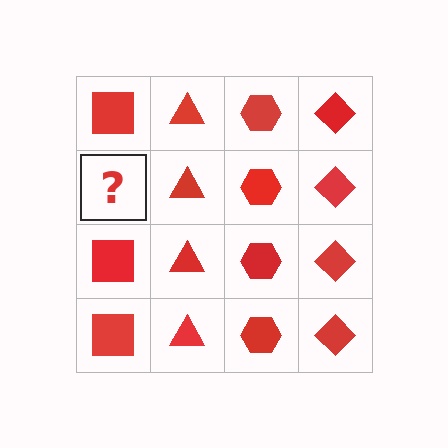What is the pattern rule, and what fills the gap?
The rule is that each column has a consistent shape. The gap should be filled with a red square.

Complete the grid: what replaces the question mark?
The question mark should be replaced with a red square.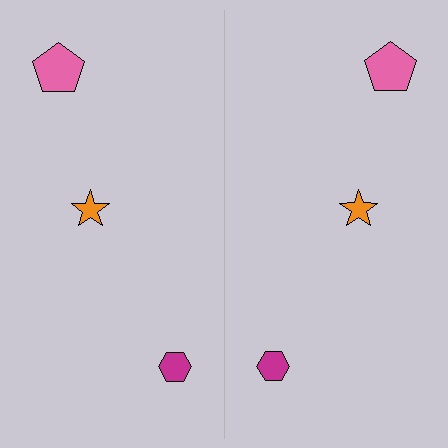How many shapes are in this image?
There are 6 shapes in this image.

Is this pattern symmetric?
Yes, this pattern has bilateral (reflection) symmetry.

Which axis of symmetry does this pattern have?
The pattern has a vertical axis of symmetry running through the center of the image.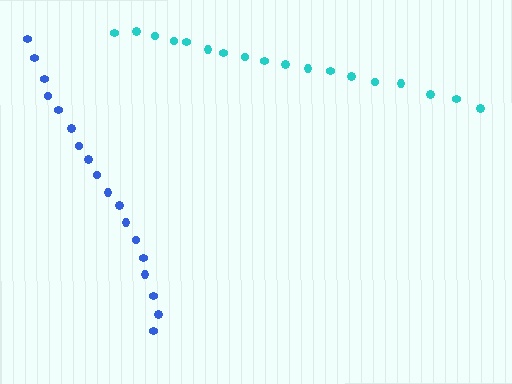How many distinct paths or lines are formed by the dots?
There are 2 distinct paths.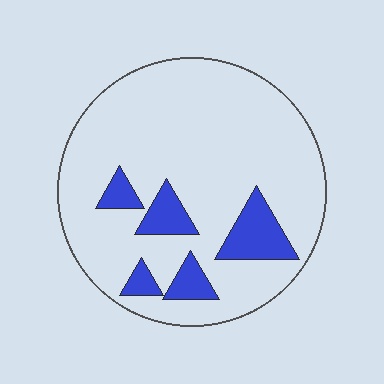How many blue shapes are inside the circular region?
5.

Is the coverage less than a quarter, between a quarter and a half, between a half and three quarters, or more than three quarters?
Less than a quarter.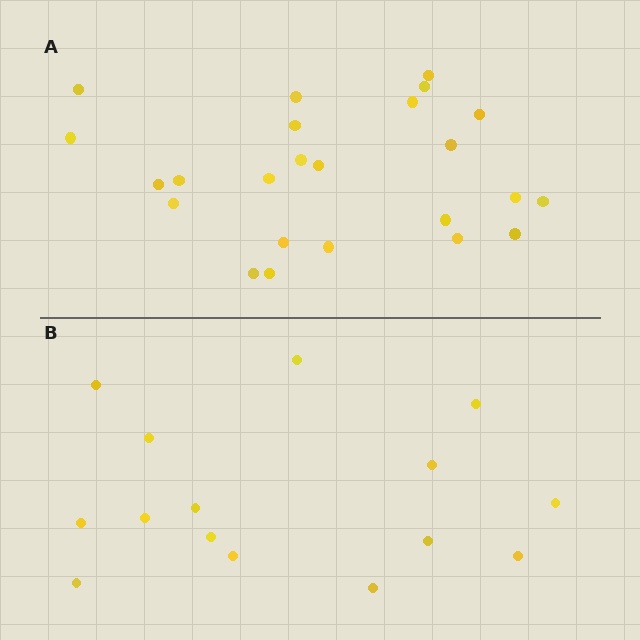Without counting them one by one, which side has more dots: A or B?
Region A (the top region) has more dots.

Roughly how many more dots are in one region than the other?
Region A has roughly 8 or so more dots than region B.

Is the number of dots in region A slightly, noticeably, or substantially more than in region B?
Region A has substantially more. The ratio is roughly 1.6 to 1.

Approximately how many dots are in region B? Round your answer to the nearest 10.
About 20 dots. (The exact count is 15, which rounds to 20.)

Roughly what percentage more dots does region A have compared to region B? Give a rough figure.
About 60% more.